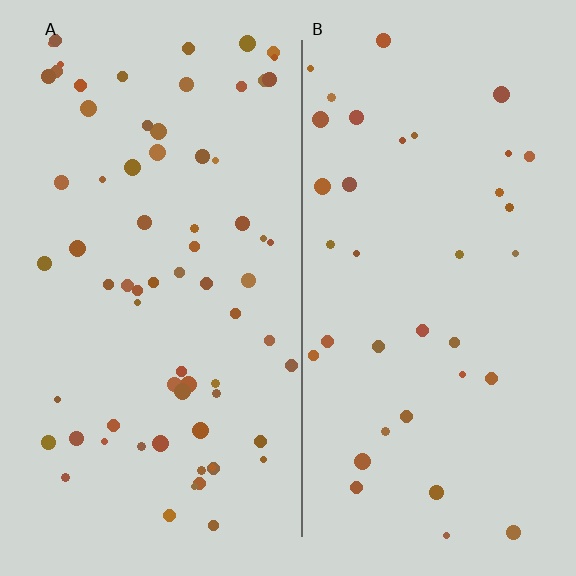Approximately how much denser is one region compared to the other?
Approximately 1.9× — region A over region B.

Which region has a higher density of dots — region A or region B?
A (the left).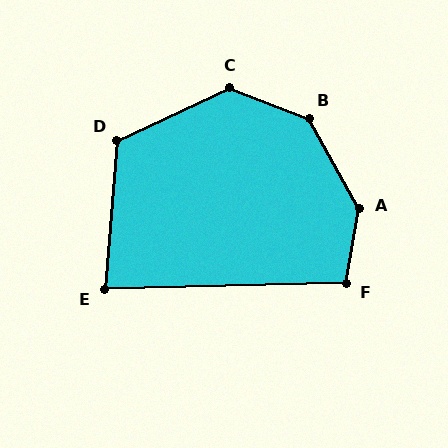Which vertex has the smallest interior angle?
E, at approximately 84 degrees.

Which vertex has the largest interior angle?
A, at approximately 142 degrees.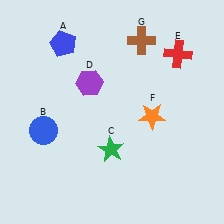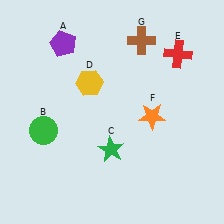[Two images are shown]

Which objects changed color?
A changed from blue to purple. B changed from blue to green. D changed from purple to yellow.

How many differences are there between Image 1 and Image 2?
There are 3 differences between the two images.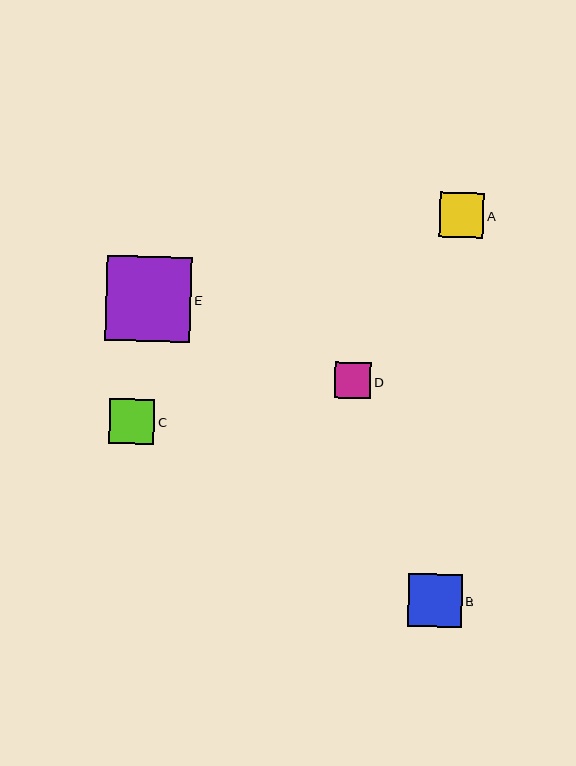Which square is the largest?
Square E is the largest with a size of approximately 85 pixels.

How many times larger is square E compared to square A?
Square E is approximately 1.9 times the size of square A.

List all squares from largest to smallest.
From largest to smallest: E, B, C, A, D.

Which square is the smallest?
Square D is the smallest with a size of approximately 36 pixels.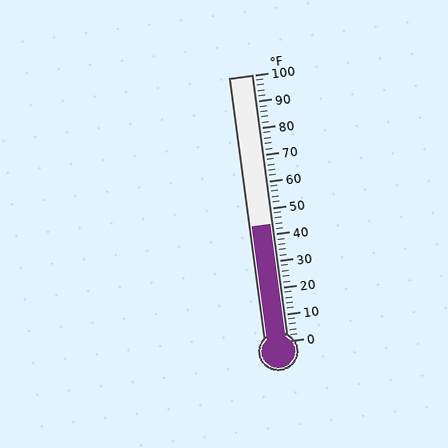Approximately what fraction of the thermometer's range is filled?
The thermometer is filled to approximately 45% of its range.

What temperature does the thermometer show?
The thermometer shows approximately 44°F.